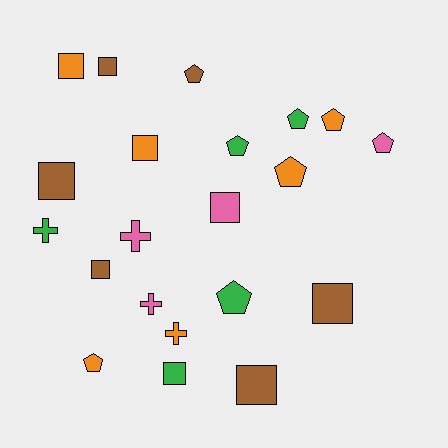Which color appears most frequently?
Orange, with 6 objects.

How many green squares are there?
There is 1 green square.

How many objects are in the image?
There are 21 objects.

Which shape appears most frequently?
Square, with 9 objects.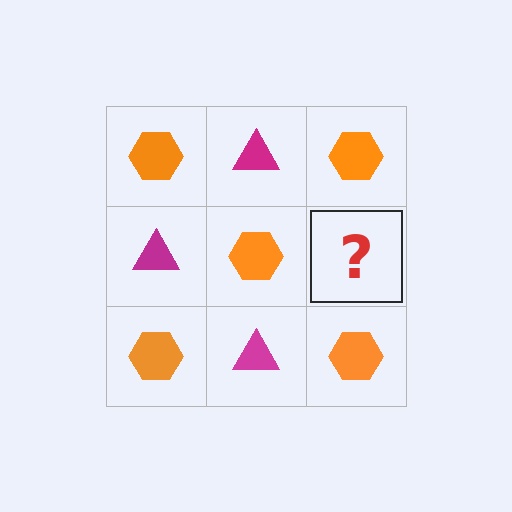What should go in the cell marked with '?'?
The missing cell should contain a magenta triangle.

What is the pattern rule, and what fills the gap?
The rule is that it alternates orange hexagon and magenta triangle in a checkerboard pattern. The gap should be filled with a magenta triangle.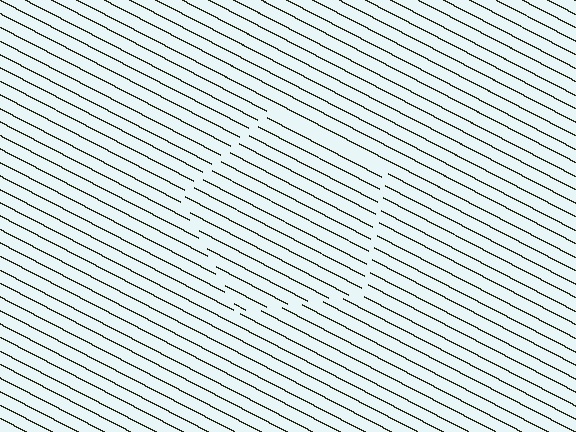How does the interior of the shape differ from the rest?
The interior of the shape contains the same grating, shifted by half a period — the contour is defined by the phase discontinuity where line-ends from the inner and outer gratings abut.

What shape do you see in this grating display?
An illusory pentagon. The interior of the shape contains the same grating, shifted by half a period — the contour is defined by the phase discontinuity where line-ends from the inner and outer gratings abut.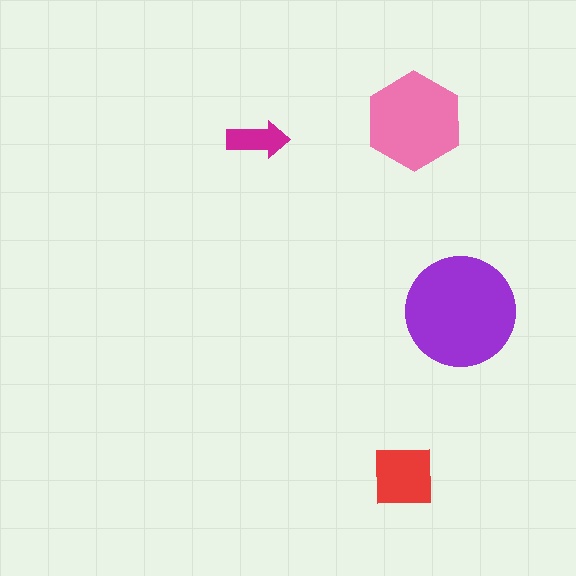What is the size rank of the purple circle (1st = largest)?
1st.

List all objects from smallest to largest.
The magenta arrow, the red square, the pink hexagon, the purple circle.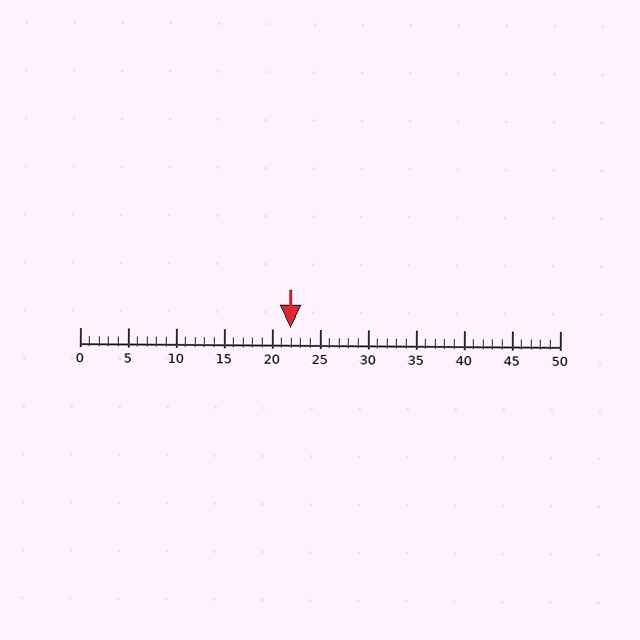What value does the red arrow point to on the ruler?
The red arrow points to approximately 22.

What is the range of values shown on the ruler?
The ruler shows values from 0 to 50.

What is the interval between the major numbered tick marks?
The major tick marks are spaced 5 units apart.